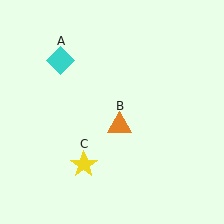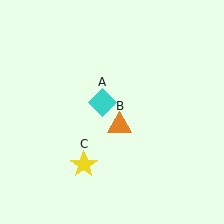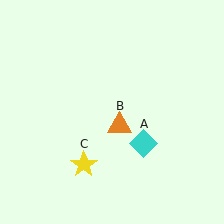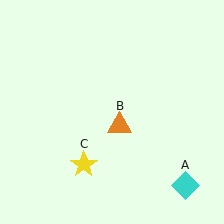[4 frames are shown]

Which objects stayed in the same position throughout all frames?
Orange triangle (object B) and yellow star (object C) remained stationary.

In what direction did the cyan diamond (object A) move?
The cyan diamond (object A) moved down and to the right.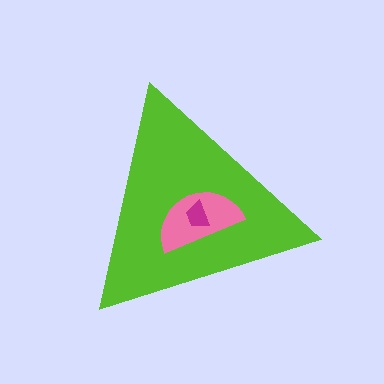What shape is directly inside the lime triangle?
The pink semicircle.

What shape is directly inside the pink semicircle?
The magenta trapezoid.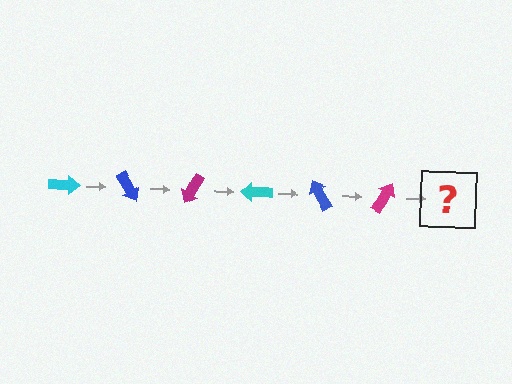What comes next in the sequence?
The next element should be a cyan arrow, rotated 360 degrees from the start.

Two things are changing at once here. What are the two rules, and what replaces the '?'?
The two rules are that it rotates 60 degrees each step and the color cycles through cyan, blue, and magenta. The '?' should be a cyan arrow, rotated 360 degrees from the start.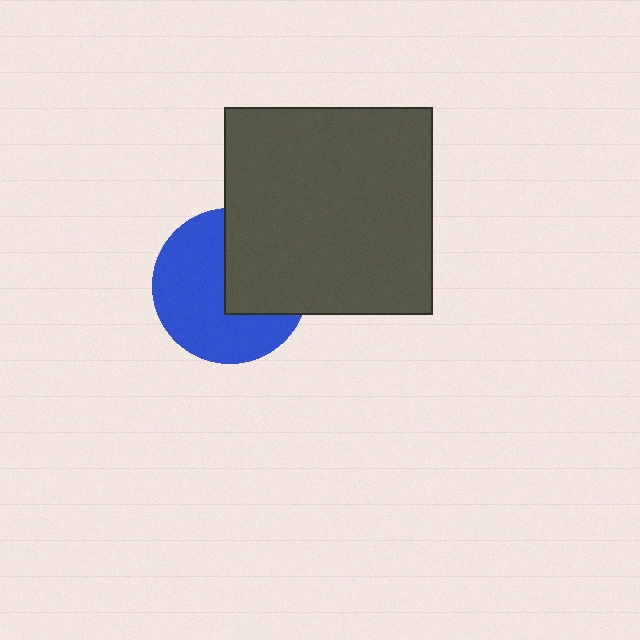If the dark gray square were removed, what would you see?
You would see the complete blue circle.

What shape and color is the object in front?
The object in front is a dark gray square.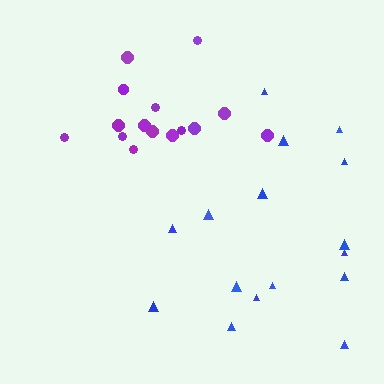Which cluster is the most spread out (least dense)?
Blue.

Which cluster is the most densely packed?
Purple.